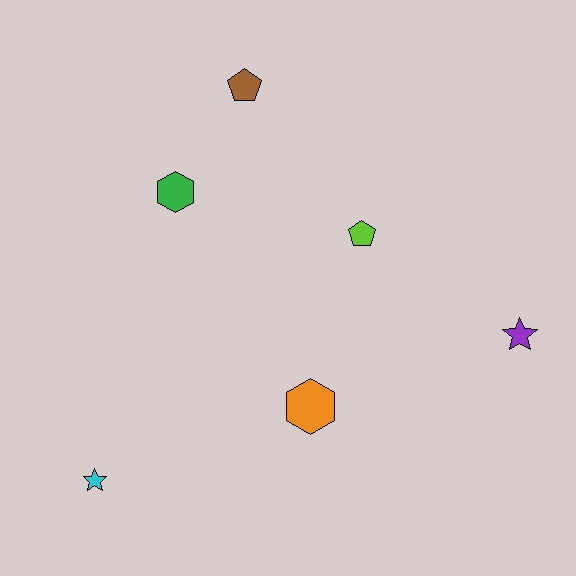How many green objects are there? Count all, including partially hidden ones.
There is 1 green object.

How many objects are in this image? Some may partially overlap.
There are 6 objects.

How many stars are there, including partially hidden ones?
There are 2 stars.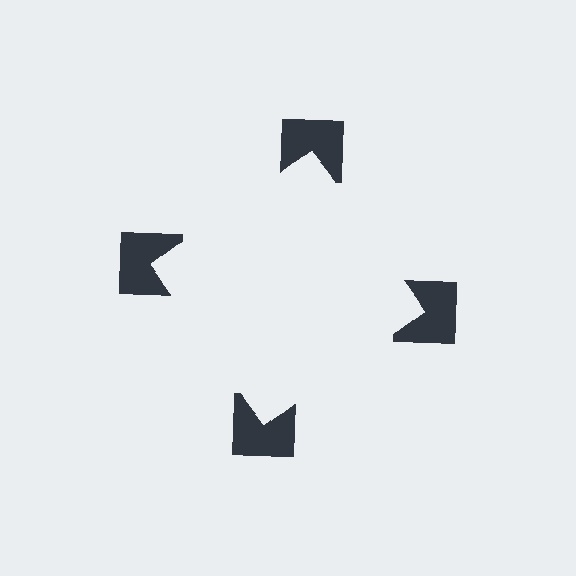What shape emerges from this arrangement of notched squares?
An illusory square — its edges are inferred from the aligned wedge cuts in the notched squares, not physically drawn.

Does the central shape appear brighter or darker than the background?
It typically appears slightly brighter than the background, even though no actual brightness change is drawn.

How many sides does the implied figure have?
4 sides.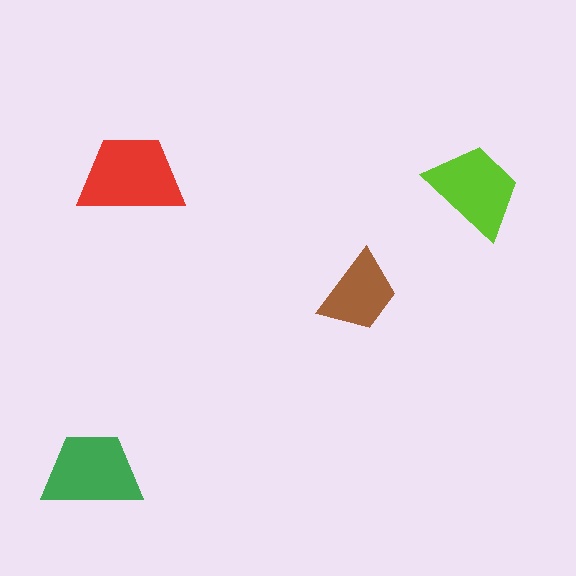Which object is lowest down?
The green trapezoid is bottommost.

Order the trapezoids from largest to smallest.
the red one, the green one, the lime one, the brown one.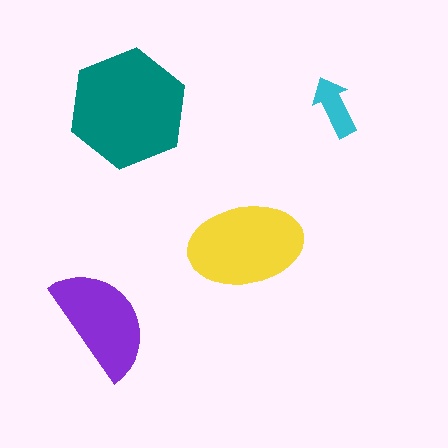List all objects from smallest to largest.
The cyan arrow, the purple semicircle, the yellow ellipse, the teal hexagon.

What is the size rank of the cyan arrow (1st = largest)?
4th.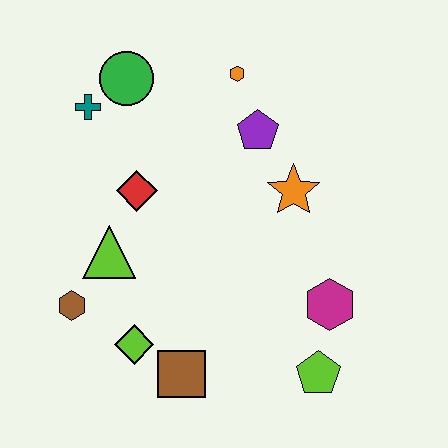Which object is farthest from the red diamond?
The lime pentagon is farthest from the red diamond.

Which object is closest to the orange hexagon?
The purple pentagon is closest to the orange hexagon.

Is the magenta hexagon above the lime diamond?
Yes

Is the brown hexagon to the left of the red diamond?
Yes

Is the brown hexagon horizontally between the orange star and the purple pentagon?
No